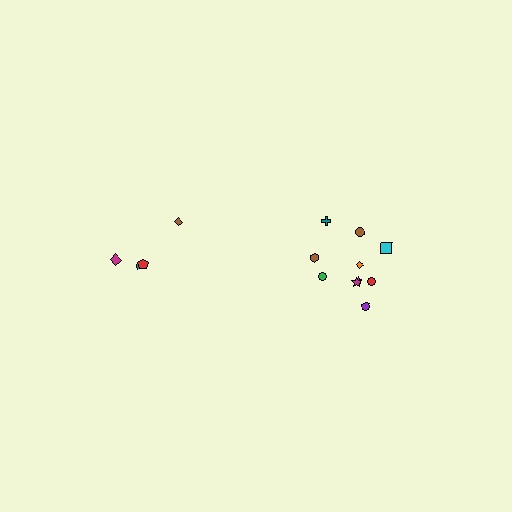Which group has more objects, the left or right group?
The right group.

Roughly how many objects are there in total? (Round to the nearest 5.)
Roughly 15 objects in total.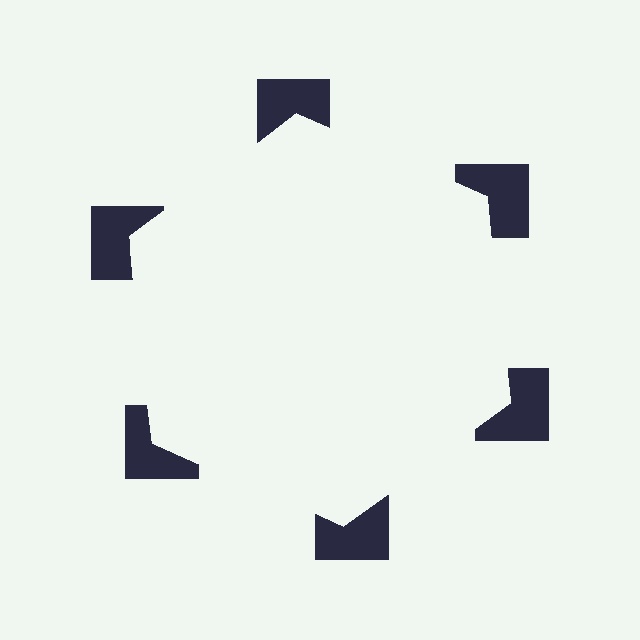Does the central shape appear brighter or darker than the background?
It typically appears slightly brighter than the background, even though no actual brightness change is drawn.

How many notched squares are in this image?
There are 6 — one at each vertex of the illusory hexagon.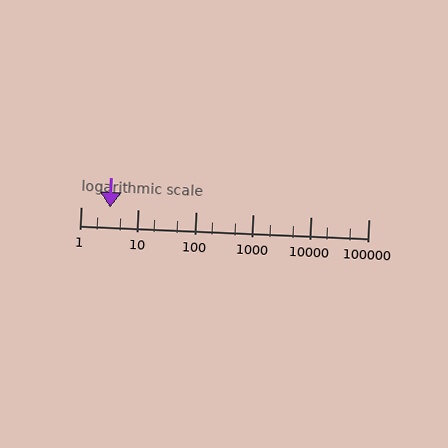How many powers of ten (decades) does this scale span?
The scale spans 5 decades, from 1 to 100000.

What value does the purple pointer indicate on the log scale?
The pointer indicates approximately 3.2.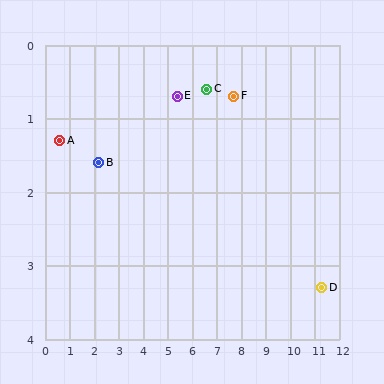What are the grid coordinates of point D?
Point D is at approximately (11.3, 3.3).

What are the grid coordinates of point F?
Point F is at approximately (7.7, 0.7).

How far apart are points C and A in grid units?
Points C and A are about 6.0 grid units apart.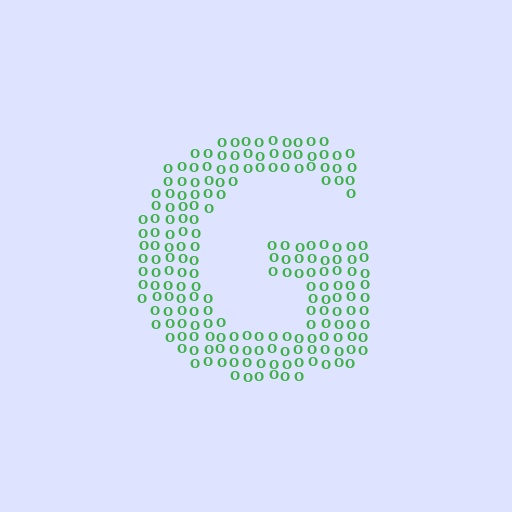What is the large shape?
The large shape is the letter G.